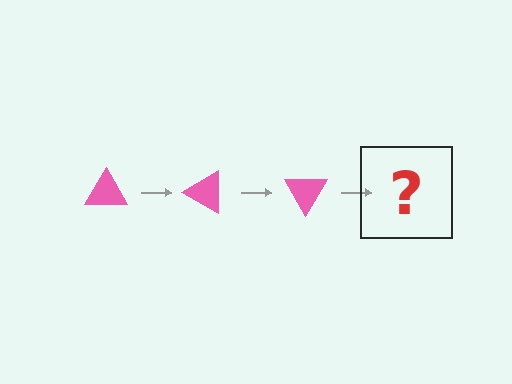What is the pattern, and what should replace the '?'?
The pattern is that the triangle rotates 30 degrees each step. The '?' should be a pink triangle rotated 90 degrees.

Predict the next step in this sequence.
The next step is a pink triangle rotated 90 degrees.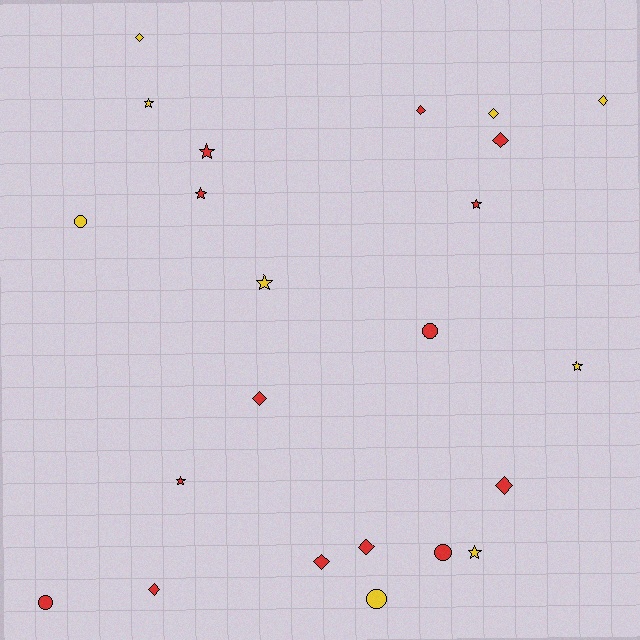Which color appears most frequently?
Red, with 14 objects.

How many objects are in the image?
There are 23 objects.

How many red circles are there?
There are 3 red circles.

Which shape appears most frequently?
Diamond, with 10 objects.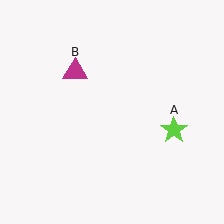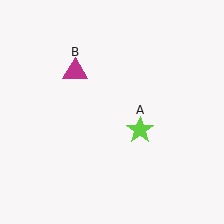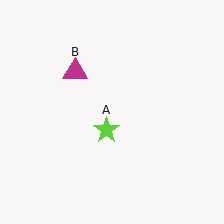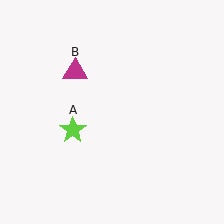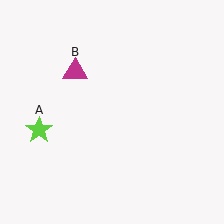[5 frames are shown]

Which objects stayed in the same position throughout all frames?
Magenta triangle (object B) remained stationary.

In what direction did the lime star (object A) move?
The lime star (object A) moved left.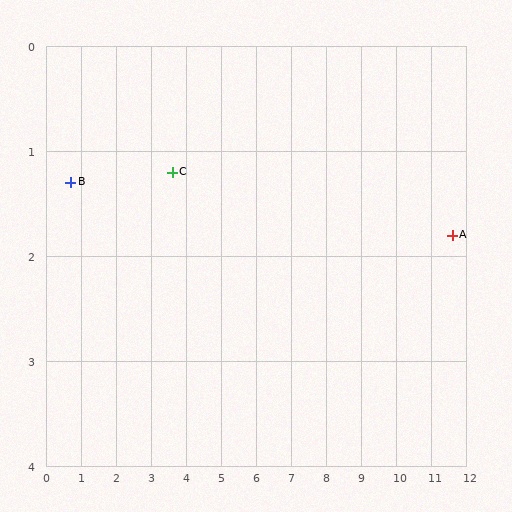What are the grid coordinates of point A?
Point A is at approximately (11.6, 1.8).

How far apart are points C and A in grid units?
Points C and A are about 8.0 grid units apart.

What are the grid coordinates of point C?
Point C is at approximately (3.6, 1.2).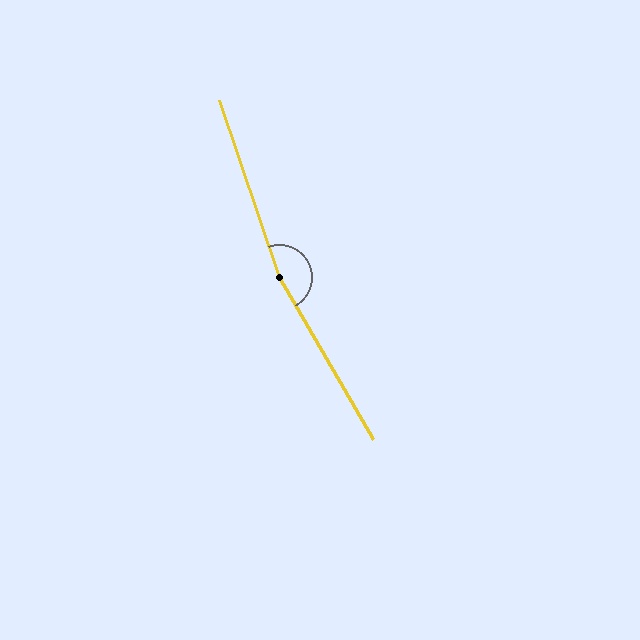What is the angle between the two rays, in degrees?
Approximately 168 degrees.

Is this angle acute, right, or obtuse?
It is obtuse.